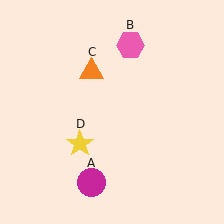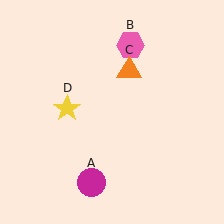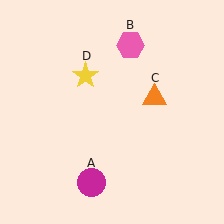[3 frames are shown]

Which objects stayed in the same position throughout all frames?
Magenta circle (object A) and pink hexagon (object B) remained stationary.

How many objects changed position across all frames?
2 objects changed position: orange triangle (object C), yellow star (object D).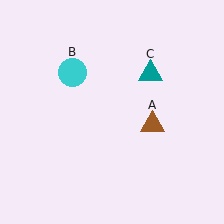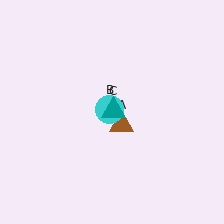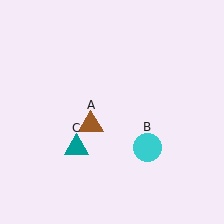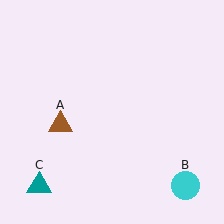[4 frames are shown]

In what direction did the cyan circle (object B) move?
The cyan circle (object B) moved down and to the right.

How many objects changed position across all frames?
3 objects changed position: brown triangle (object A), cyan circle (object B), teal triangle (object C).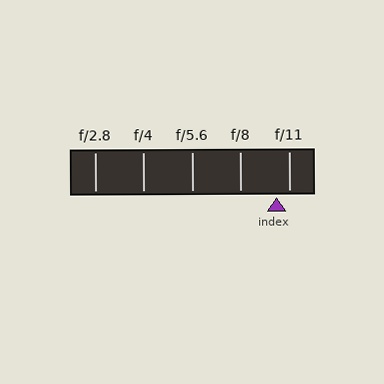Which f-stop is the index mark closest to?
The index mark is closest to f/11.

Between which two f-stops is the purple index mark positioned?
The index mark is between f/8 and f/11.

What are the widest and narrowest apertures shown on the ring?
The widest aperture shown is f/2.8 and the narrowest is f/11.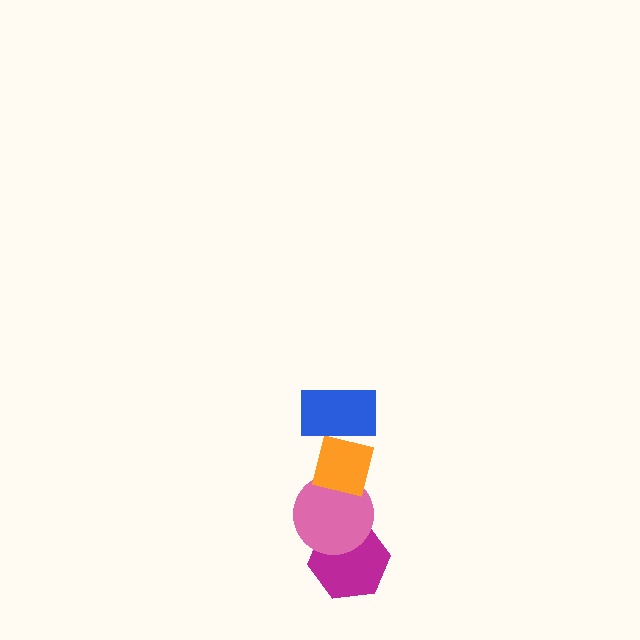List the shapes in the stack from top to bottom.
From top to bottom: the blue rectangle, the orange square, the pink circle, the magenta hexagon.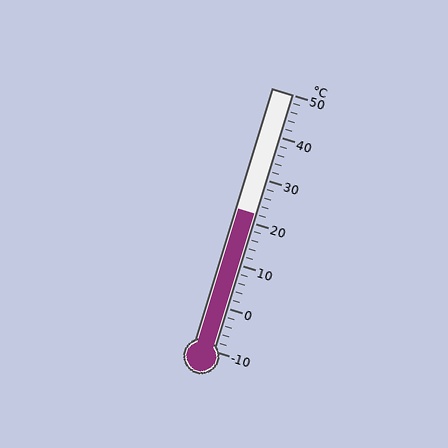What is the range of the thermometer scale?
The thermometer scale ranges from -10°C to 50°C.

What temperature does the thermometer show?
The thermometer shows approximately 22°C.